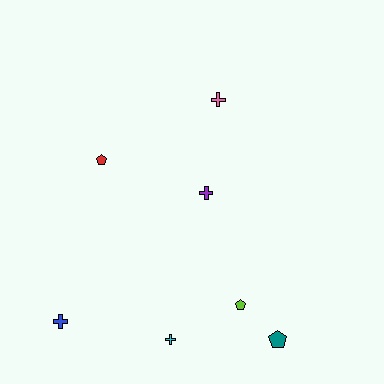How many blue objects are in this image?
There is 1 blue object.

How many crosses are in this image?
There are 4 crosses.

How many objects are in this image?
There are 7 objects.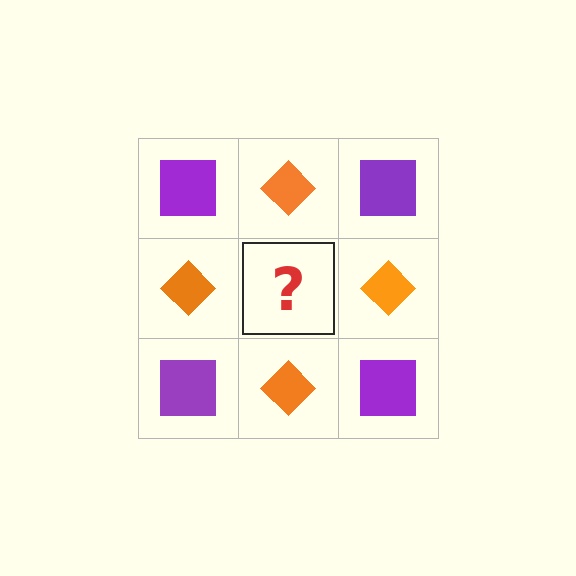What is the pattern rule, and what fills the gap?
The rule is that it alternates purple square and orange diamond in a checkerboard pattern. The gap should be filled with a purple square.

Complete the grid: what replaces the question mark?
The question mark should be replaced with a purple square.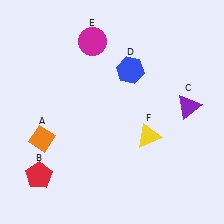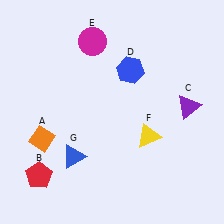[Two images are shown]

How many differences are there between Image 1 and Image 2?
There is 1 difference between the two images.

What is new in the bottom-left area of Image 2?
A blue triangle (G) was added in the bottom-left area of Image 2.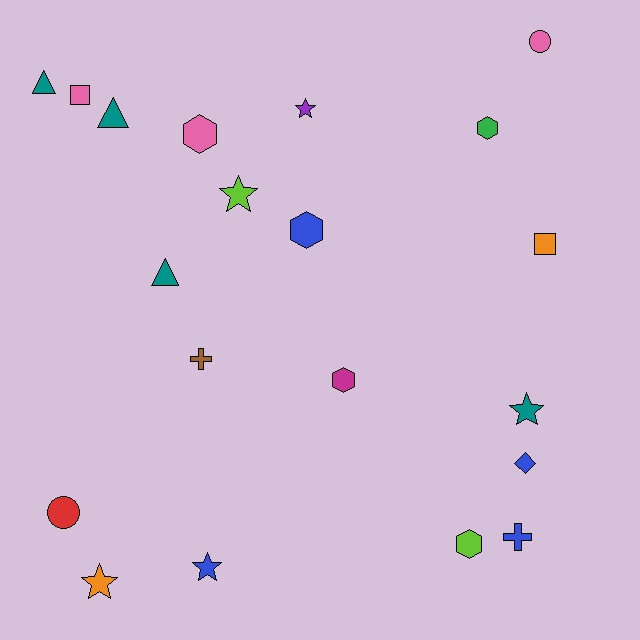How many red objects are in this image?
There is 1 red object.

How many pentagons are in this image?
There are no pentagons.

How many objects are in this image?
There are 20 objects.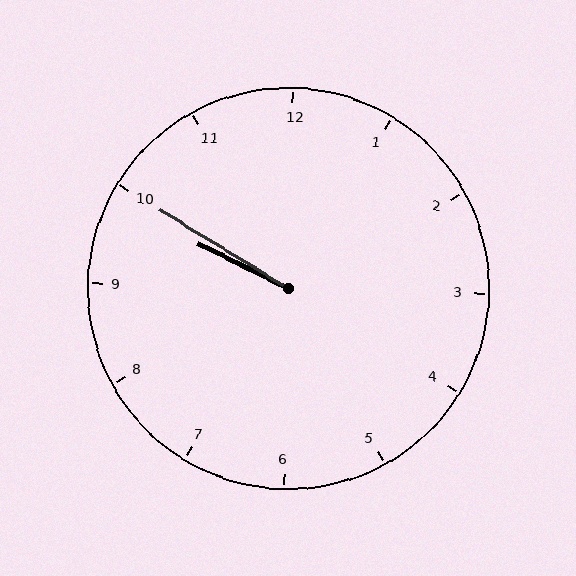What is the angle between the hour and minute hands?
Approximately 5 degrees.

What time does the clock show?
9:50.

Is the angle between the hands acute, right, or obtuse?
It is acute.